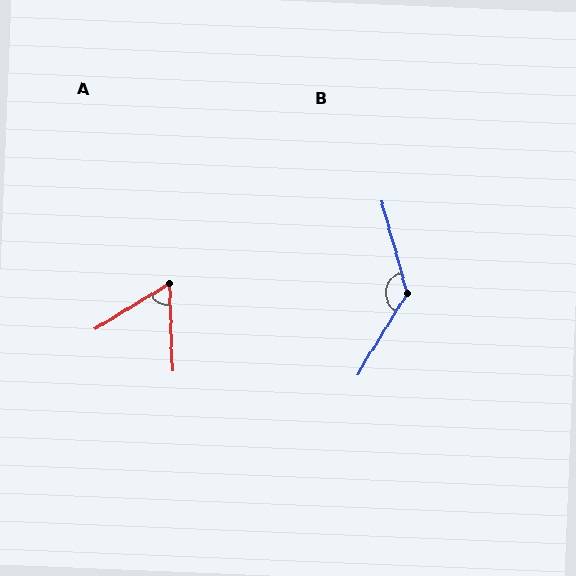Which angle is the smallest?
A, at approximately 61 degrees.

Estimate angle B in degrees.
Approximately 133 degrees.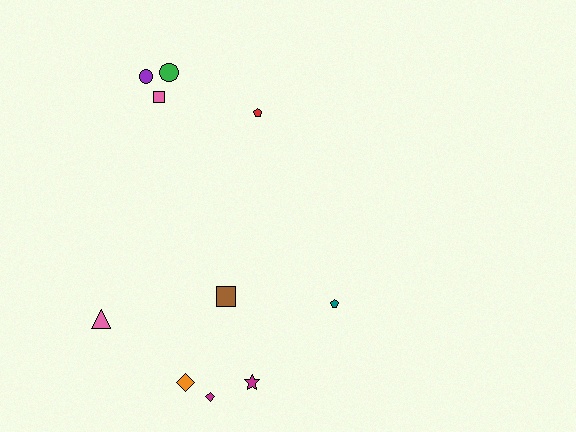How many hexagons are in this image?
There are no hexagons.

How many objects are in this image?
There are 10 objects.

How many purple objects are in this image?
There is 1 purple object.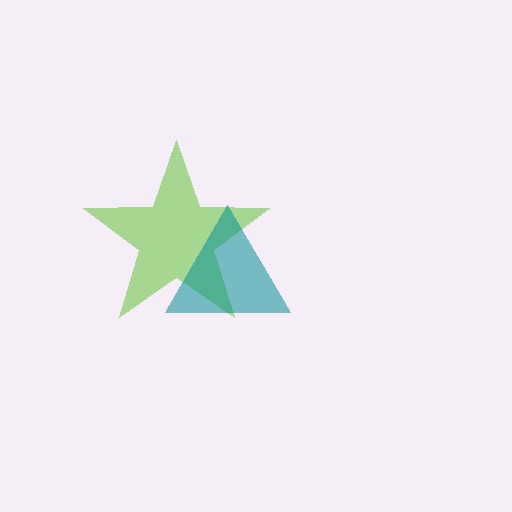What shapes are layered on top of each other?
The layered shapes are: a lime star, a teal triangle.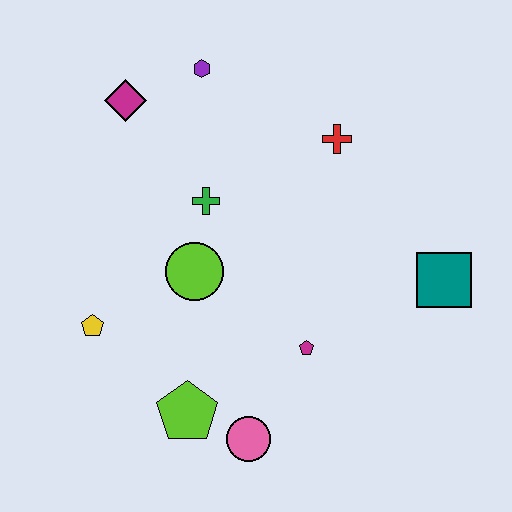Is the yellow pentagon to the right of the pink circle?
No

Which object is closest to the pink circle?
The lime pentagon is closest to the pink circle.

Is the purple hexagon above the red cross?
Yes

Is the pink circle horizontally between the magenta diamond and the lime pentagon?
No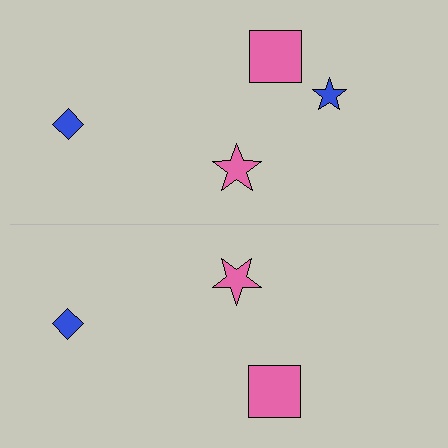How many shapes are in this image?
There are 7 shapes in this image.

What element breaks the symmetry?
A blue star is missing from the bottom side.